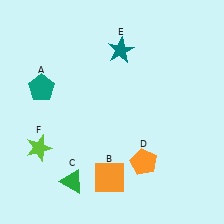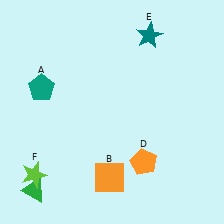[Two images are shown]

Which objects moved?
The objects that moved are: the green triangle (C), the teal star (E), the lime star (F).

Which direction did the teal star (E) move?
The teal star (E) moved right.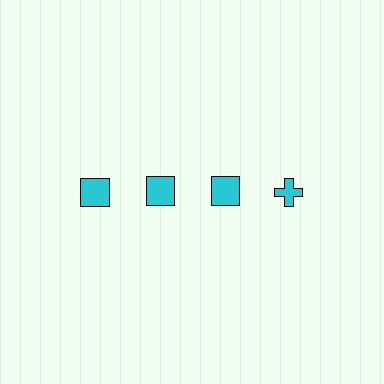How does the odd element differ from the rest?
It has a different shape: cross instead of square.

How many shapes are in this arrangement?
There are 4 shapes arranged in a grid pattern.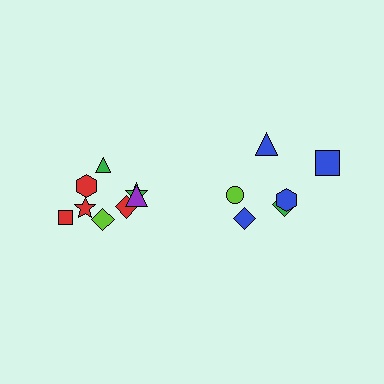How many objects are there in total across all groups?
There are 14 objects.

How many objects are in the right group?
There are 6 objects.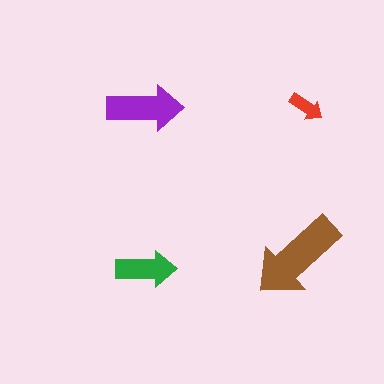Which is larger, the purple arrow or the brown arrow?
The brown one.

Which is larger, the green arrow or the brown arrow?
The brown one.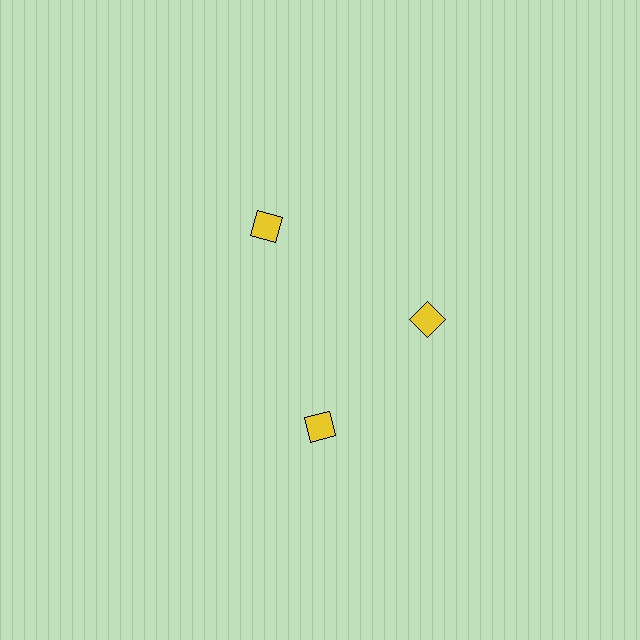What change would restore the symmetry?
The symmetry would be restored by rotating it back into even spacing with its neighbors so that all 3 squares sit at equal angles and equal distance from the center.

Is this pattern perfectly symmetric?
No. The 3 yellow squares are arranged in a ring, but one element near the 7 o'clock position is rotated out of alignment along the ring, breaking the 3-fold rotational symmetry.